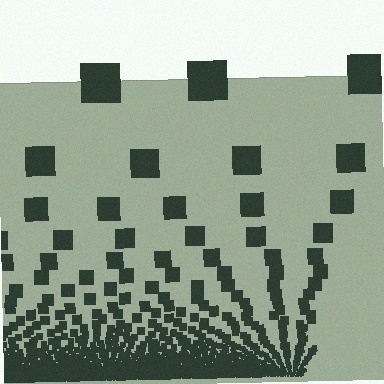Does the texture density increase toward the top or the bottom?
Density increases toward the bottom.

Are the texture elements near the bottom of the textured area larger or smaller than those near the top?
Smaller. The gradient is inverted — elements near the bottom are smaller and denser.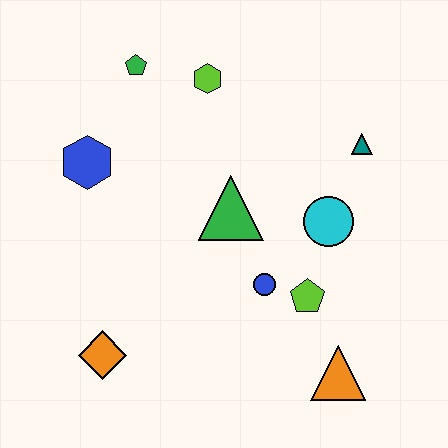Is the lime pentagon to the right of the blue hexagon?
Yes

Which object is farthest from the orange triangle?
The green pentagon is farthest from the orange triangle.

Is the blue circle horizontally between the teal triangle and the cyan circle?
No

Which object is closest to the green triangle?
The blue circle is closest to the green triangle.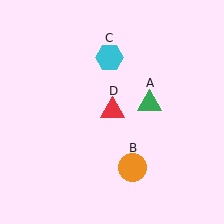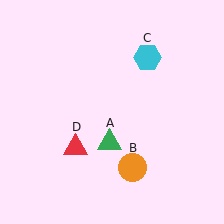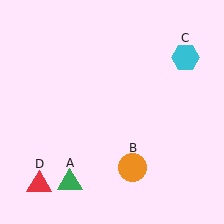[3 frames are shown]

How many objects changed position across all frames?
3 objects changed position: green triangle (object A), cyan hexagon (object C), red triangle (object D).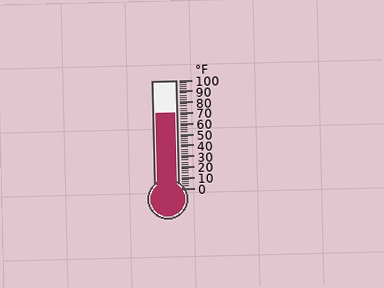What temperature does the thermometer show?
The thermometer shows approximately 70°F.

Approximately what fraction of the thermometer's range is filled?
The thermometer is filled to approximately 70% of its range.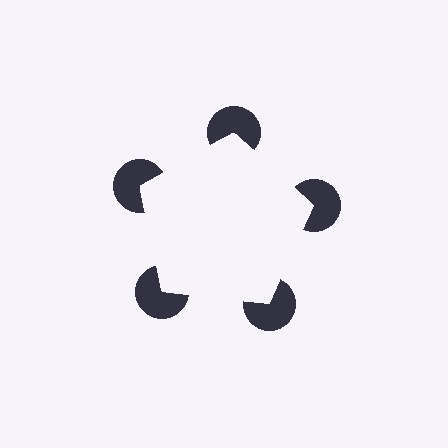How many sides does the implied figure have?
5 sides.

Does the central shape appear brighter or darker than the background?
It typically appears slightly brighter than the background, even though no actual brightness change is drawn.